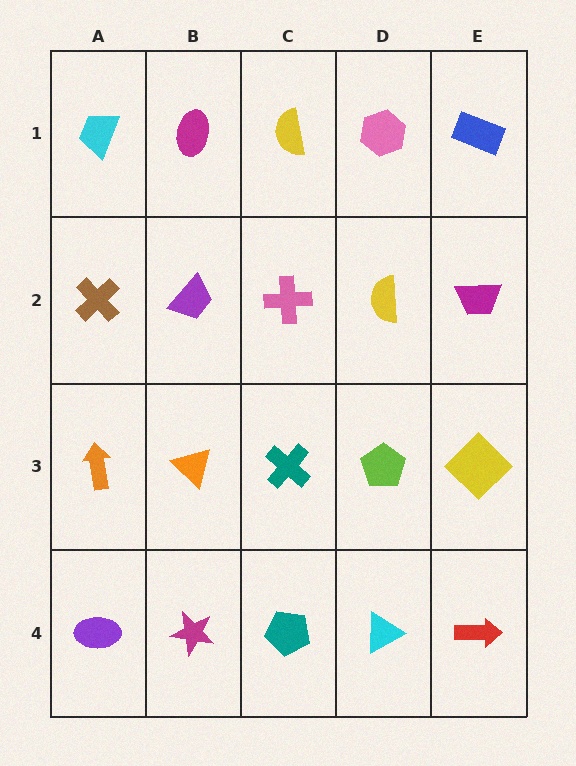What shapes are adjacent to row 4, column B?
An orange triangle (row 3, column B), a purple ellipse (row 4, column A), a teal pentagon (row 4, column C).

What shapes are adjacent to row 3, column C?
A pink cross (row 2, column C), a teal pentagon (row 4, column C), an orange triangle (row 3, column B), a lime pentagon (row 3, column D).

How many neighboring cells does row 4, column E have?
2.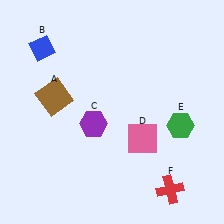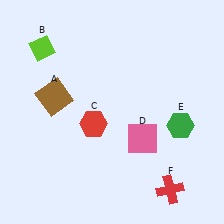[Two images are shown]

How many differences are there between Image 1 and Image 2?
There are 2 differences between the two images.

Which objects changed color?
B changed from blue to lime. C changed from purple to red.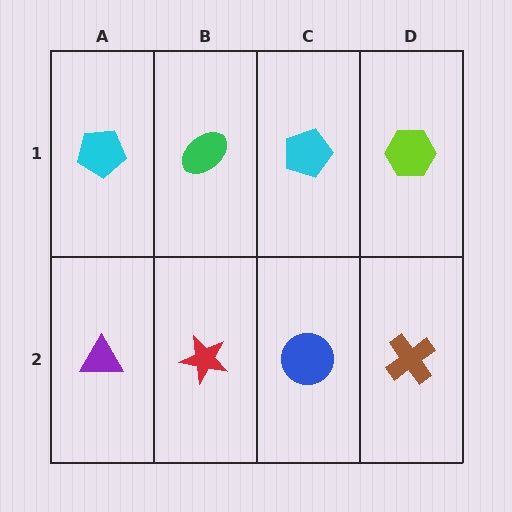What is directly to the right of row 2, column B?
A blue circle.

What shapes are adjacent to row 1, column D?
A brown cross (row 2, column D), a cyan pentagon (row 1, column C).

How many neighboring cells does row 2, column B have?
3.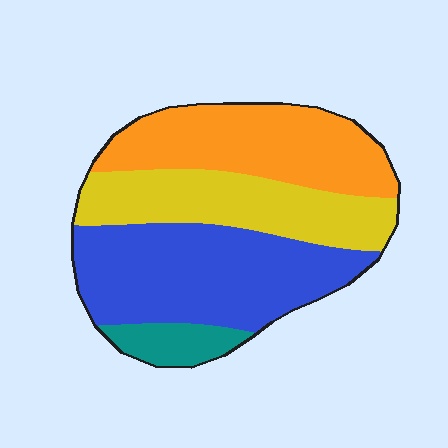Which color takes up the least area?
Teal, at roughly 5%.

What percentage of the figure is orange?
Orange covers roughly 30% of the figure.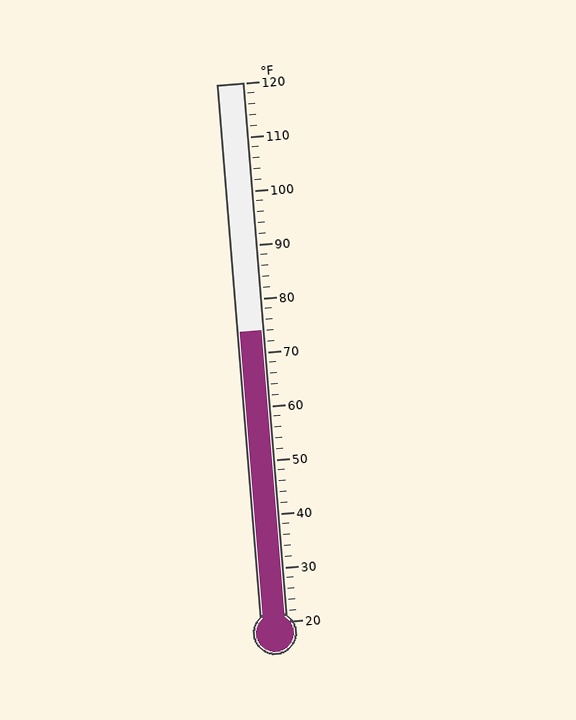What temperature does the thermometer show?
The thermometer shows approximately 74°F.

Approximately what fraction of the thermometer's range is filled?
The thermometer is filled to approximately 55% of its range.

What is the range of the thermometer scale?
The thermometer scale ranges from 20°F to 120°F.